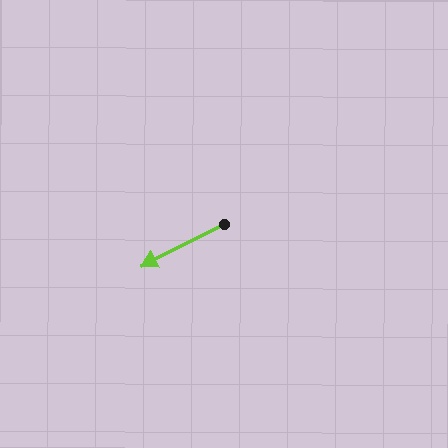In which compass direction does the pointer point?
Southwest.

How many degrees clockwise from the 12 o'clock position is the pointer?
Approximately 243 degrees.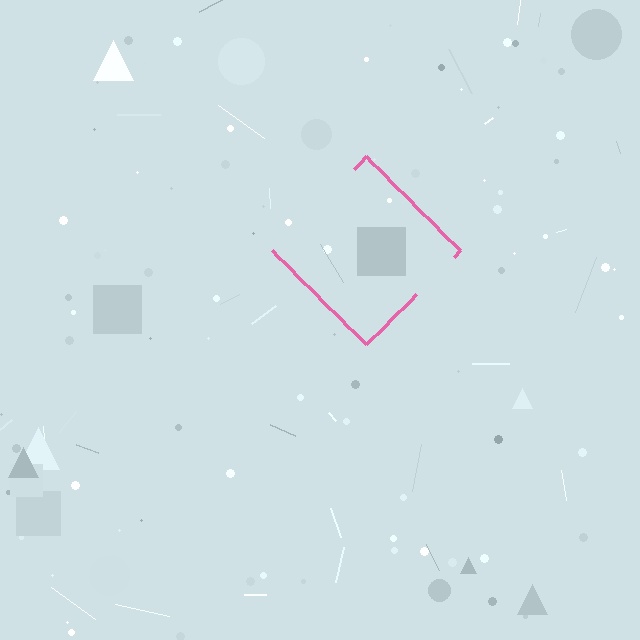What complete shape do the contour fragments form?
The contour fragments form a diamond.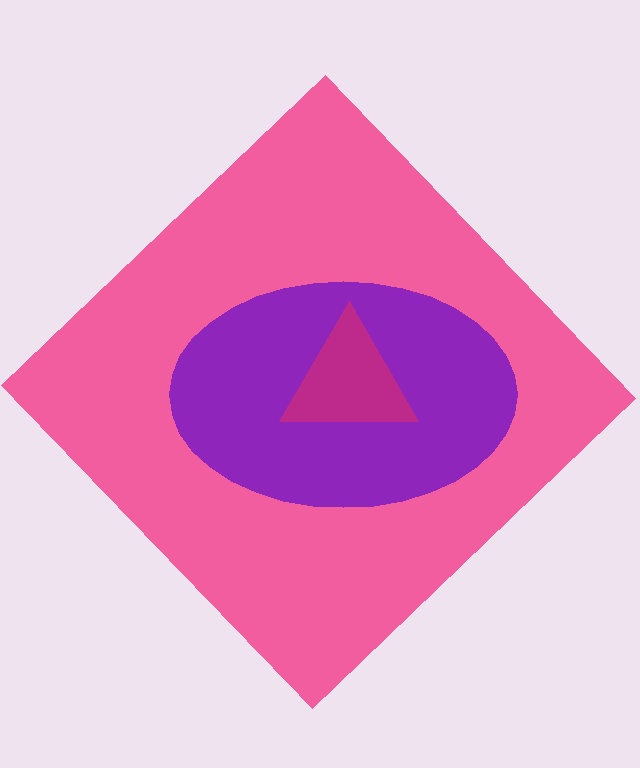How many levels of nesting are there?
3.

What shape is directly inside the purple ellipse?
The magenta triangle.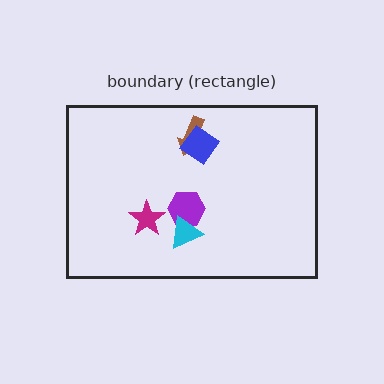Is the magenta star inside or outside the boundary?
Inside.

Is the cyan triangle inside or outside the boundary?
Inside.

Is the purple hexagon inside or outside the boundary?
Inside.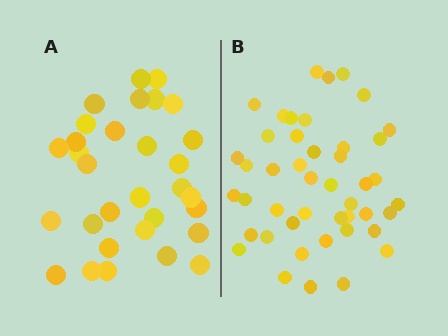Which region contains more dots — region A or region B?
Region B (the right region) has more dots.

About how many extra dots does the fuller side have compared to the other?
Region B has approximately 15 more dots than region A.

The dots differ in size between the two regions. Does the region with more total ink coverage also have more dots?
No. Region A has more total ink coverage because its dots are larger, but region B actually contains more individual dots. Total area can be misleading — the number of items is what matters here.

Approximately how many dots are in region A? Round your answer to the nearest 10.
About 30 dots. (The exact count is 31, which rounds to 30.)